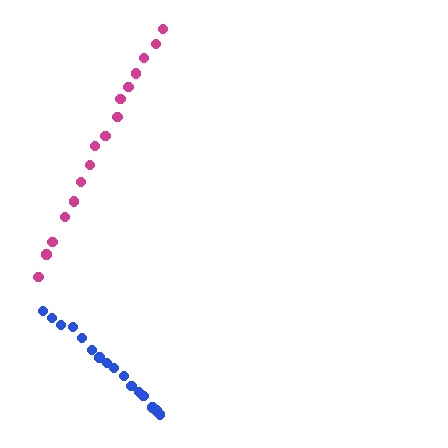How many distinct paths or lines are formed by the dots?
There are 2 distinct paths.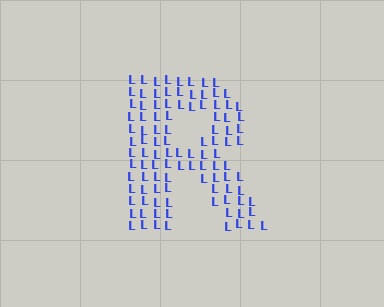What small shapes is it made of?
It is made of small letter L's.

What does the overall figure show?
The overall figure shows the letter R.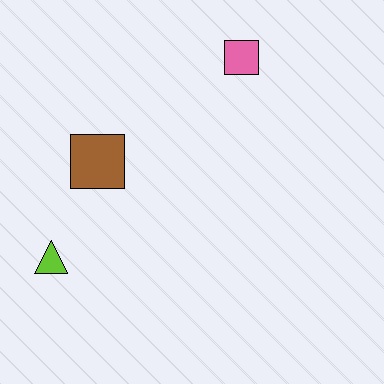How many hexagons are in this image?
There are no hexagons.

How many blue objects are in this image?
There are no blue objects.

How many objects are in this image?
There are 3 objects.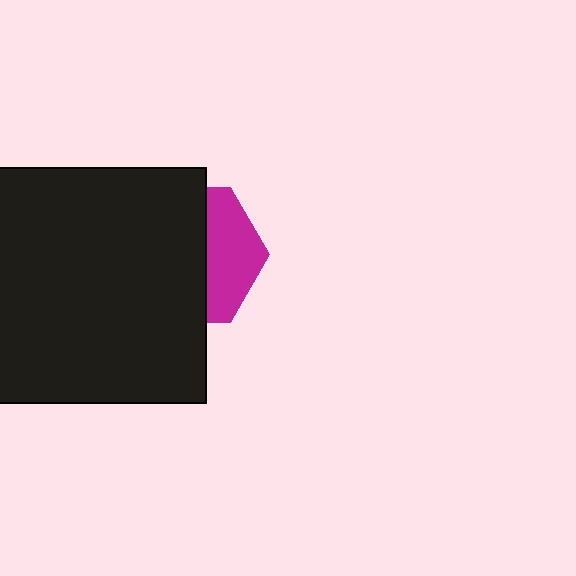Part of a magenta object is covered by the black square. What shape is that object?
It is a hexagon.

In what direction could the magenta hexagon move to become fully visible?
The magenta hexagon could move right. That would shift it out from behind the black square entirely.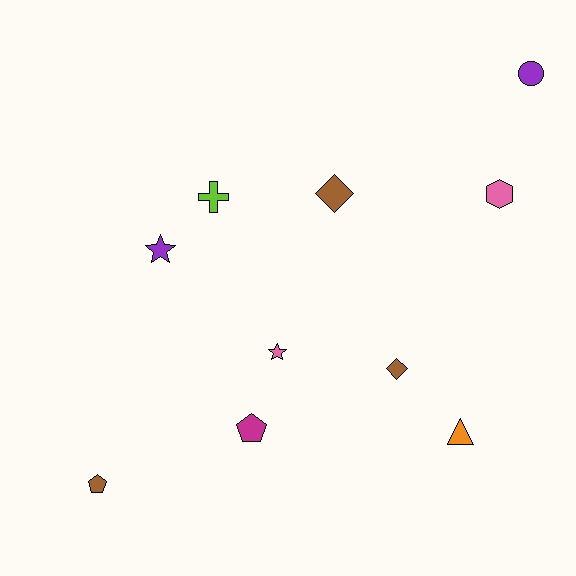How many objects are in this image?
There are 10 objects.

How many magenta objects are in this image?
There is 1 magenta object.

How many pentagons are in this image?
There are 2 pentagons.